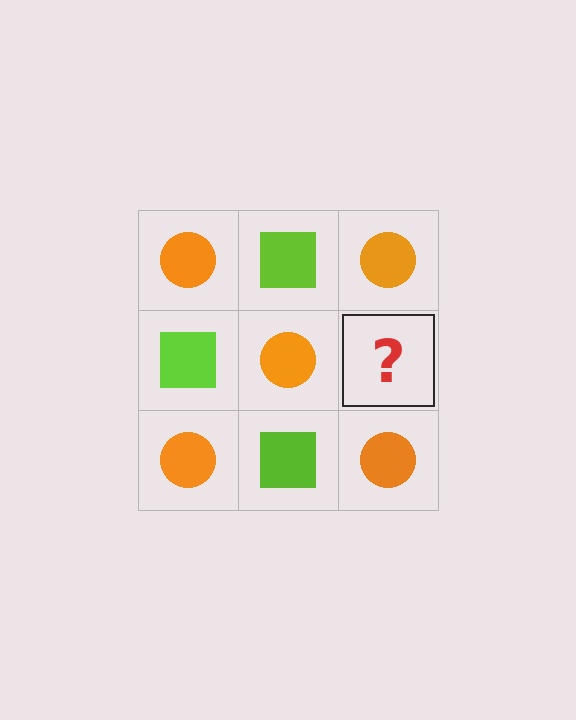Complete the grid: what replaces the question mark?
The question mark should be replaced with a lime square.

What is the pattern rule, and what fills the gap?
The rule is that it alternates orange circle and lime square in a checkerboard pattern. The gap should be filled with a lime square.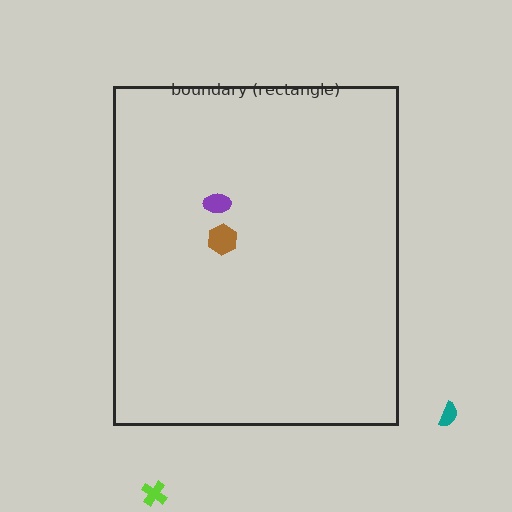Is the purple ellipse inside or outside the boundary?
Inside.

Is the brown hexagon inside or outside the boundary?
Inside.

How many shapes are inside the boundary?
2 inside, 2 outside.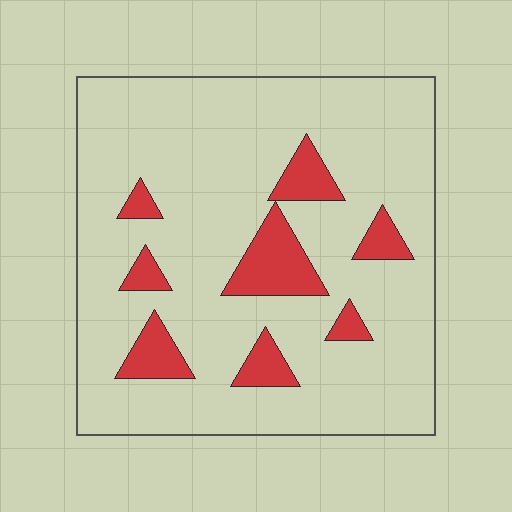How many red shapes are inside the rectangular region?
8.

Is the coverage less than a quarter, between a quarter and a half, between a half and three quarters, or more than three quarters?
Less than a quarter.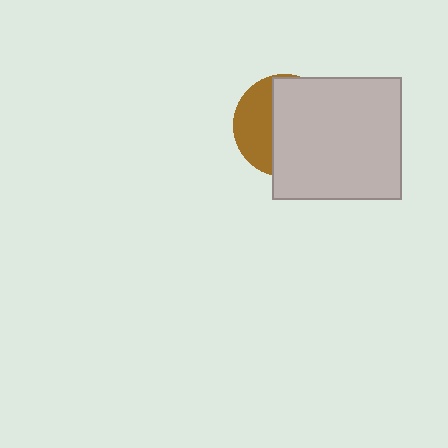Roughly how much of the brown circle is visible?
A small part of it is visible (roughly 35%).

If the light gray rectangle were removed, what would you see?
You would see the complete brown circle.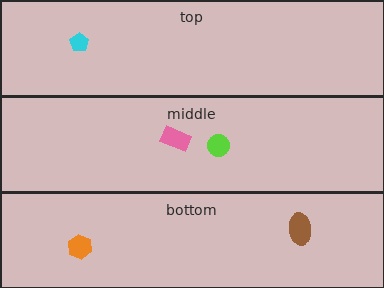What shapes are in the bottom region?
The brown ellipse, the orange hexagon.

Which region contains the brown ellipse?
The bottom region.